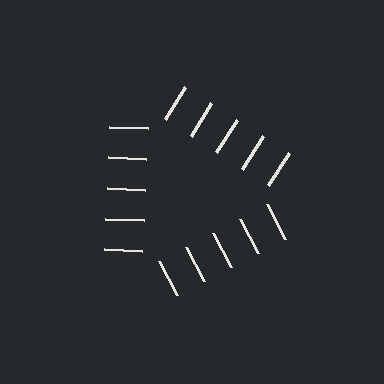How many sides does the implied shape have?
3 sides — the line-ends trace a triangle.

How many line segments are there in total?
15 — 5 along each of the 3 edges.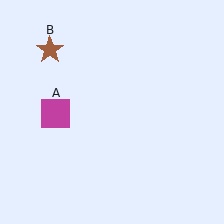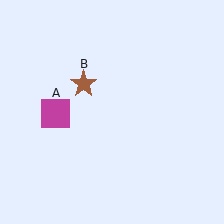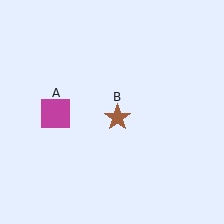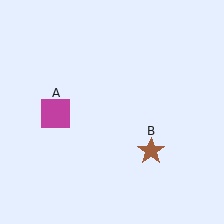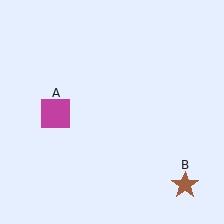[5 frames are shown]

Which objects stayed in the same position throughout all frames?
Magenta square (object A) remained stationary.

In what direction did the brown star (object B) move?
The brown star (object B) moved down and to the right.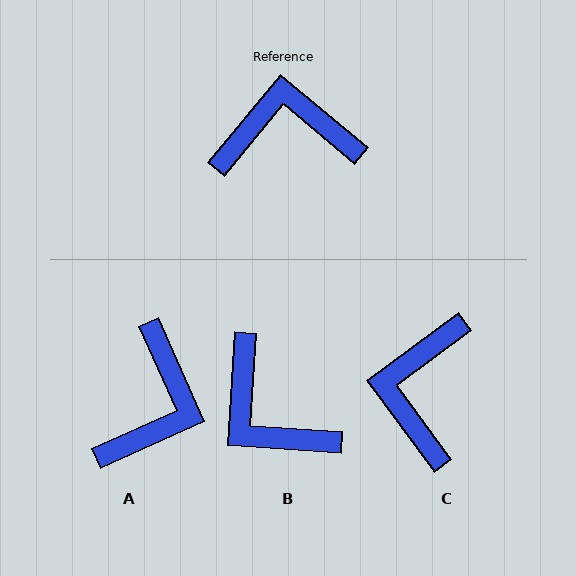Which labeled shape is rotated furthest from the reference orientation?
B, about 126 degrees away.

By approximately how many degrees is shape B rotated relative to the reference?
Approximately 126 degrees counter-clockwise.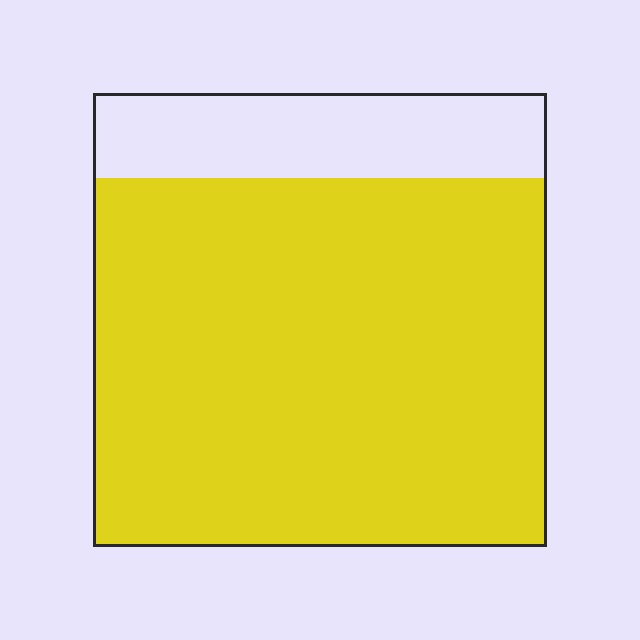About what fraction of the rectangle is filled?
About four fifths (4/5).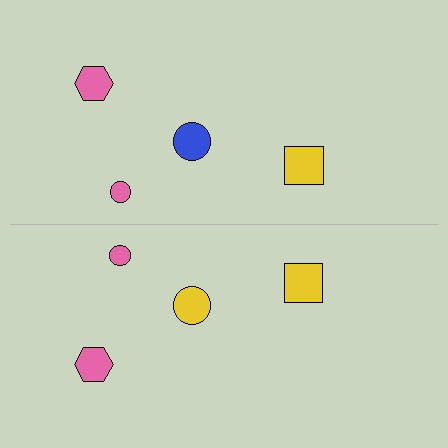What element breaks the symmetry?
The yellow circle on the bottom side breaks the symmetry — its mirror counterpart is blue.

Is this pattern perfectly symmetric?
No, the pattern is not perfectly symmetric. The yellow circle on the bottom side breaks the symmetry — its mirror counterpart is blue.